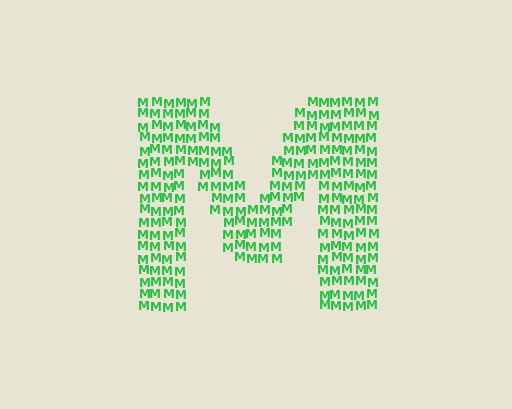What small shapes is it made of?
It is made of small letter M's.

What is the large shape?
The large shape is the letter M.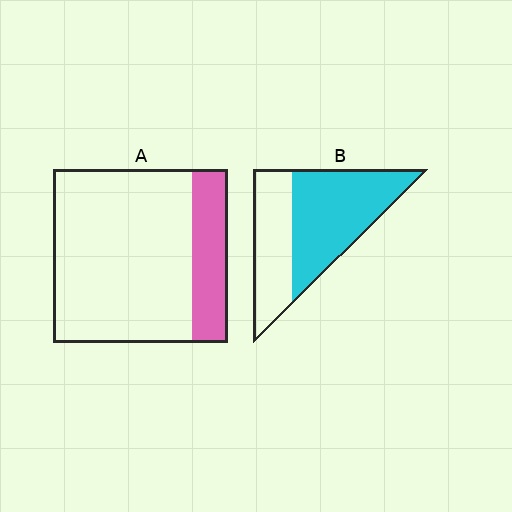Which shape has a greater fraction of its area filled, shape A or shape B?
Shape B.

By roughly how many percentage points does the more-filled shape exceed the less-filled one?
By roughly 40 percentage points (B over A).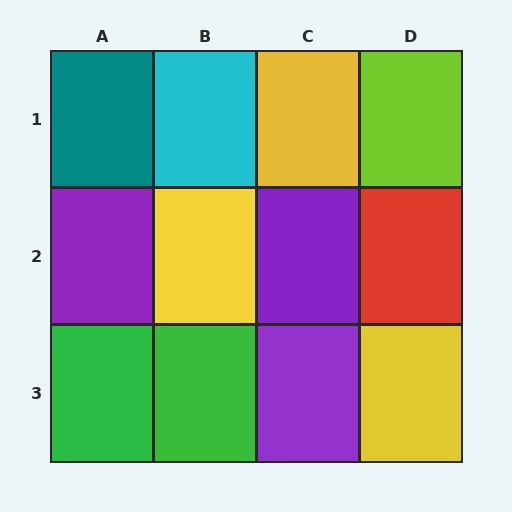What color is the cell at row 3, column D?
Yellow.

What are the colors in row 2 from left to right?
Purple, yellow, purple, red.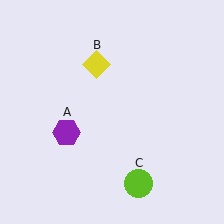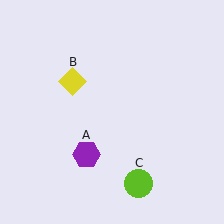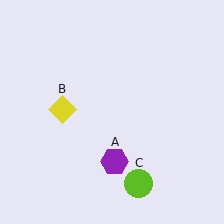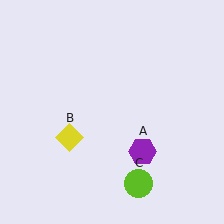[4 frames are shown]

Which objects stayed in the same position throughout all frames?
Lime circle (object C) remained stationary.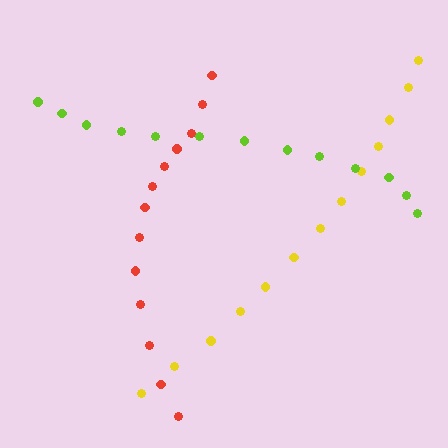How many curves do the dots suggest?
There are 3 distinct paths.